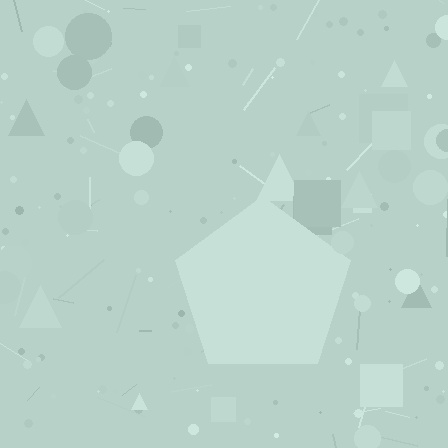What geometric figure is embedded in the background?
A pentagon is embedded in the background.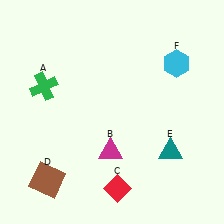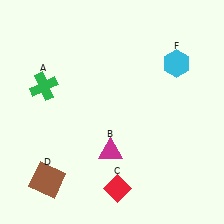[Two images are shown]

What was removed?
The teal triangle (E) was removed in Image 2.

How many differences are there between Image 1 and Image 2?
There is 1 difference between the two images.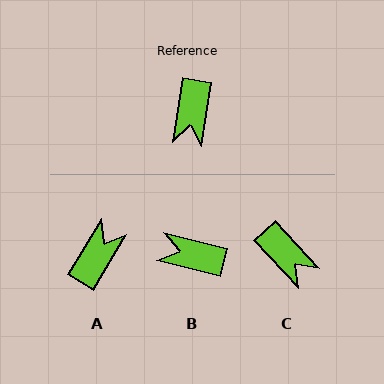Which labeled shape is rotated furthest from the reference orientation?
A, about 158 degrees away.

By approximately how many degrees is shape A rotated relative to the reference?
Approximately 158 degrees counter-clockwise.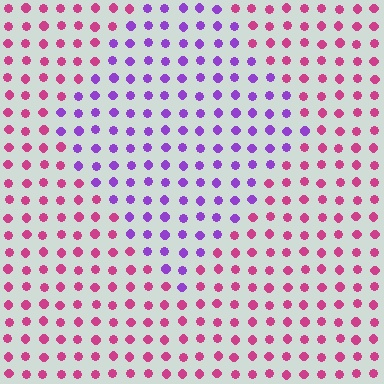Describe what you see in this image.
The image is filled with small magenta elements in a uniform arrangement. A diamond-shaped region is visible where the elements are tinted to a slightly different hue, forming a subtle color boundary.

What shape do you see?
I see a diamond.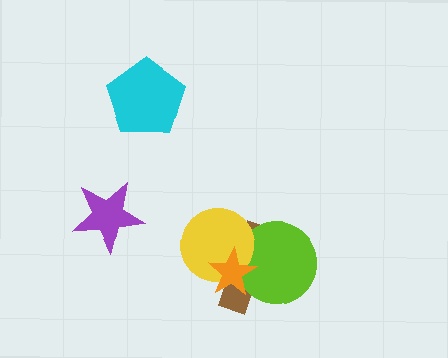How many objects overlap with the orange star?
3 objects overlap with the orange star.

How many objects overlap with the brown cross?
3 objects overlap with the brown cross.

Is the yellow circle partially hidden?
Yes, it is partially covered by another shape.